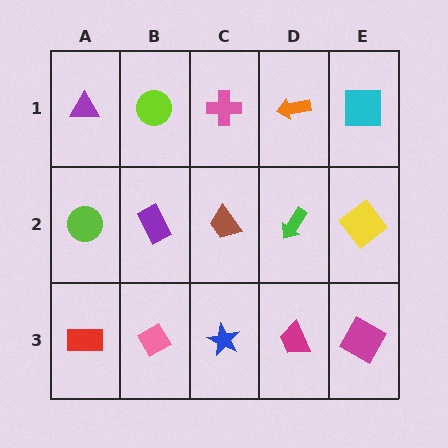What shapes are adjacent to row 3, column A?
A lime circle (row 2, column A), a pink diamond (row 3, column B).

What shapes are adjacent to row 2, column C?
A pink cross (row 1, column C), a blue star (row 3, column C), a purple rectangle (row 2, column B), a green arrow (row 2, column D).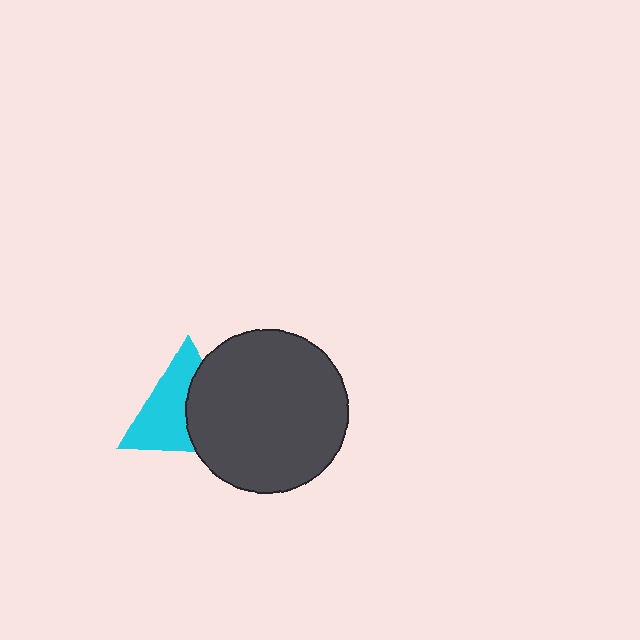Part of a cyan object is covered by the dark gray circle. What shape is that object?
It is a triangle.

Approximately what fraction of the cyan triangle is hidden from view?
Roughly 43% of the cyan triangle is hidden behind the dark gray circle.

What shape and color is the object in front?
The object in front is a dark gray circle.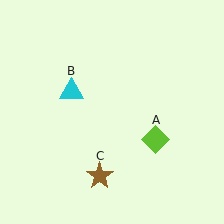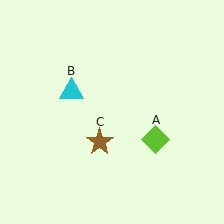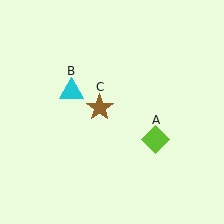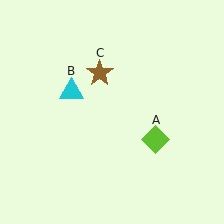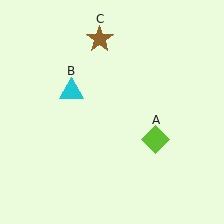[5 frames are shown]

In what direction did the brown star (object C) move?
The brown star (object C) moved up.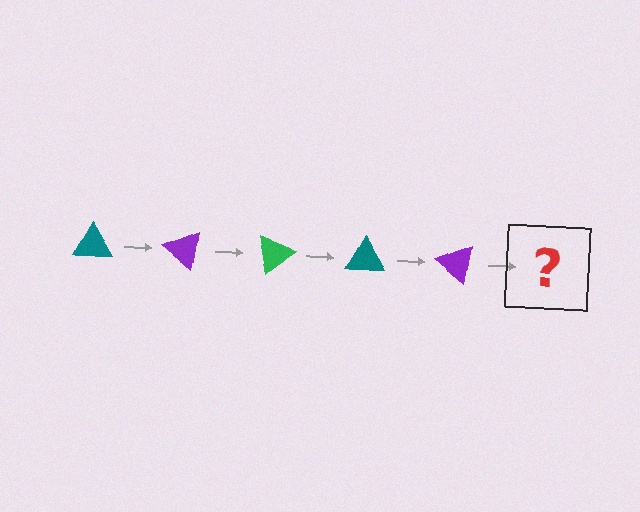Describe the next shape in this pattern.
It should be a green triangle, rotated 200 degrees from the start.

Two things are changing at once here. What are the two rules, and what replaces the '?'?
The two rules are that it rotates 40 degrees each step and the color cycles through teal, purple, and green. The '?' should be a green triangle, rotated 200 degrees from the start.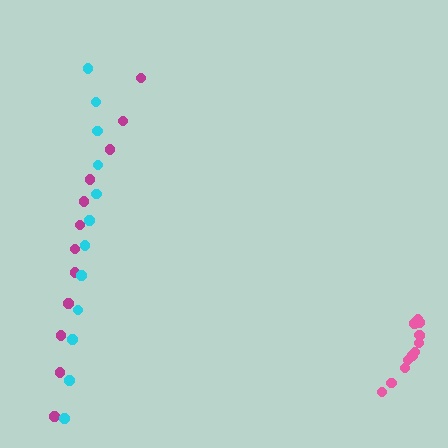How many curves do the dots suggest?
There are 3 distinct paths.